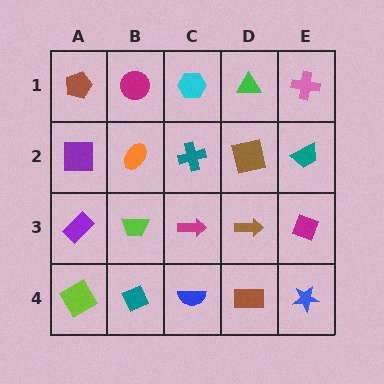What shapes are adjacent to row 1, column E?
A teal trapezoid (row 2, column E), a green triangle (row 1, column D).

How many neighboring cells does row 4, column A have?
2.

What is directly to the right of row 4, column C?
A brown rectangle.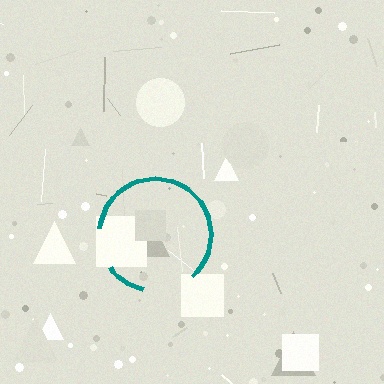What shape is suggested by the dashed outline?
The dashed outline suggests a circle.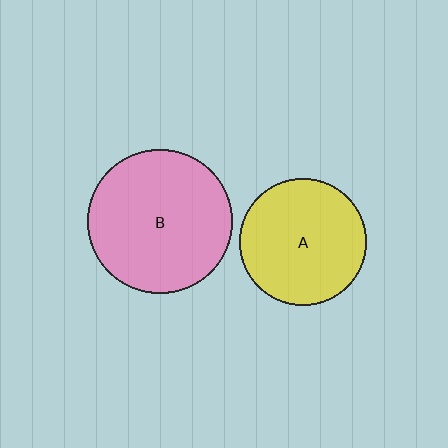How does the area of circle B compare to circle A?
Approximately 1.3 times.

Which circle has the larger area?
Circle B (pink).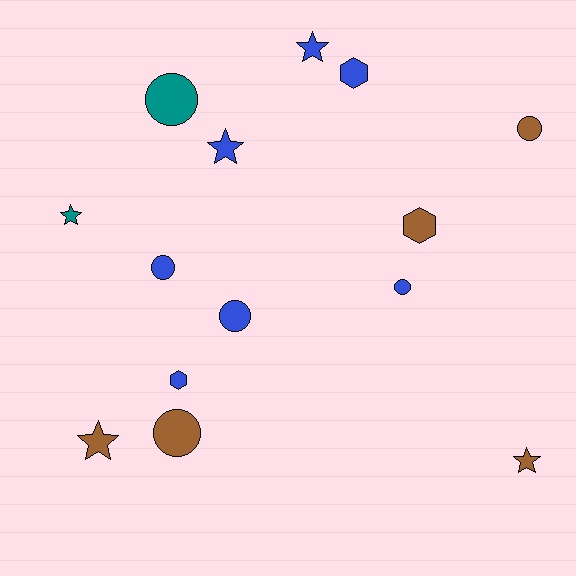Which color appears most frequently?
Blue, with 7 objects.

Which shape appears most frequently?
Circle, with 6 objects.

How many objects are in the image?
There are 14 objects.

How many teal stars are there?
There is 1 teal star.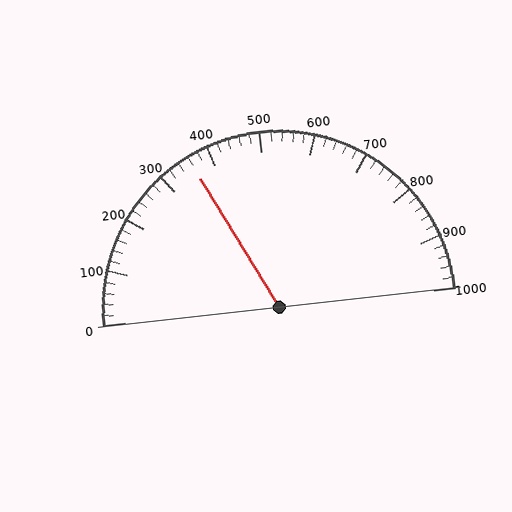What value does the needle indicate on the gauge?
The needle indicates approximately 360.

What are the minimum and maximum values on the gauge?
The gauge ranges from 0 to 1000.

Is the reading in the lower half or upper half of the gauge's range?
The reading is in the lower half of the range (0 to 1000).